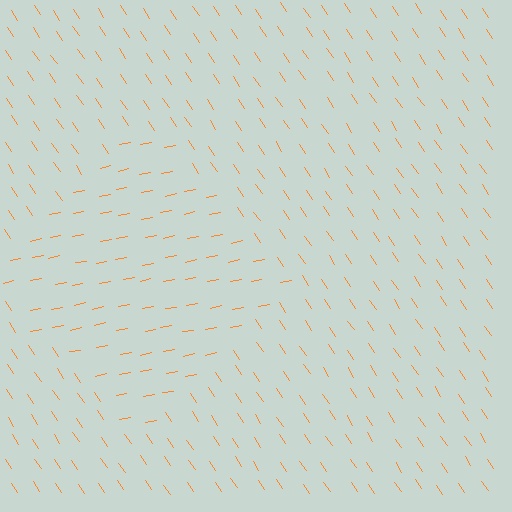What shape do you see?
I see a diamond.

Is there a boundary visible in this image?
Yes, there is a texture boundary formed by a change in line orientation.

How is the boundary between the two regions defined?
The boundary is defined purely by a change in line orientation (approximately 67 degrees difference). All lines are the same color and thickness.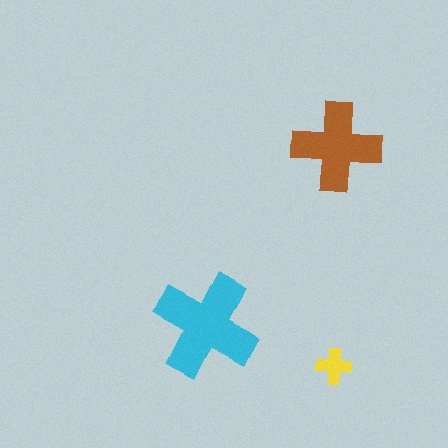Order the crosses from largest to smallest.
the cyan one, the brown one, the yellow one.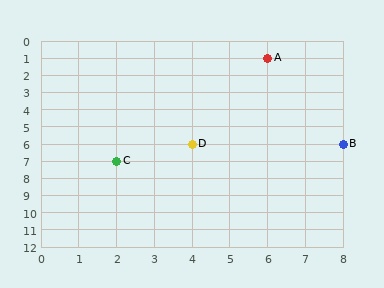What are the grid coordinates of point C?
Point C is at grid coordinates (2, 7).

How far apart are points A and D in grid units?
Points A and D are 2 columns and 5 rows apart (about 5.4 grid units diagonally).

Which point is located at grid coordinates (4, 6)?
Point D is at (4, 6).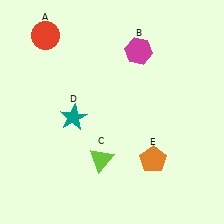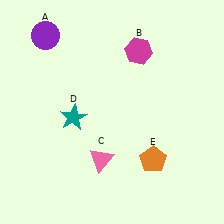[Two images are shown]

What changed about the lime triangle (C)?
In Image 1, C is lime. In Image 2, it changed to pink.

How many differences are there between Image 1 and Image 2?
There are 2 differences between the two images.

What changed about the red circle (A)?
In Image 1, A is red. In Image 2, it changed to purple.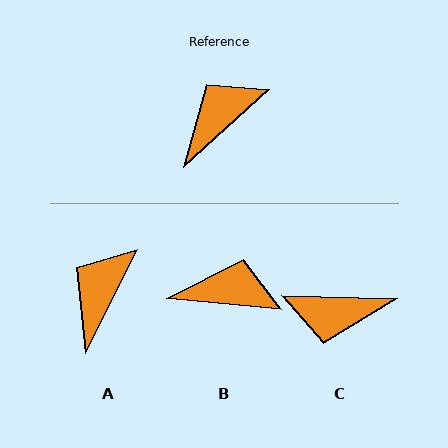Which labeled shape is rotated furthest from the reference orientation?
C, about 136 degrees away.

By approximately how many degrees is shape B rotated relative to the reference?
Approximately 48 degrees clockwise.